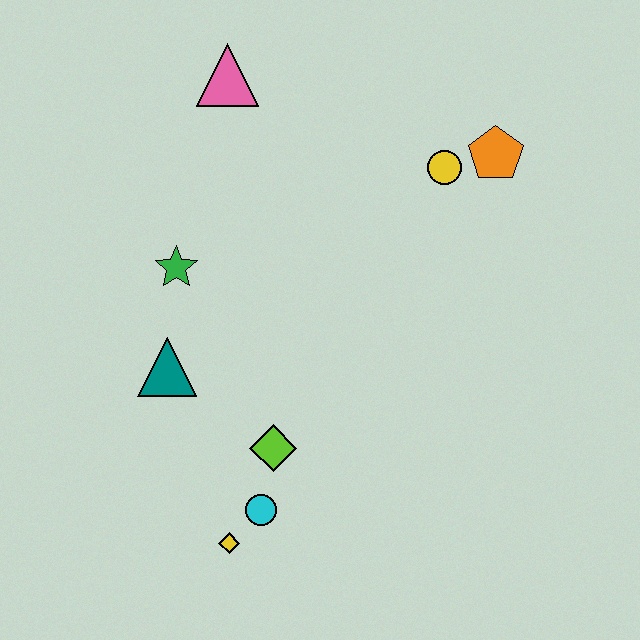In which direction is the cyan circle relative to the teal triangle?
The cyan circle is below the teal triangle.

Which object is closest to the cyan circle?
The yellow diamond is closest to the cyan circle.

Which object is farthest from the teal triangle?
The orange pentagon is farthest from the teal triangle.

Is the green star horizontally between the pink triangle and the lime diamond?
No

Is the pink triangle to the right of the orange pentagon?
No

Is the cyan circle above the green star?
No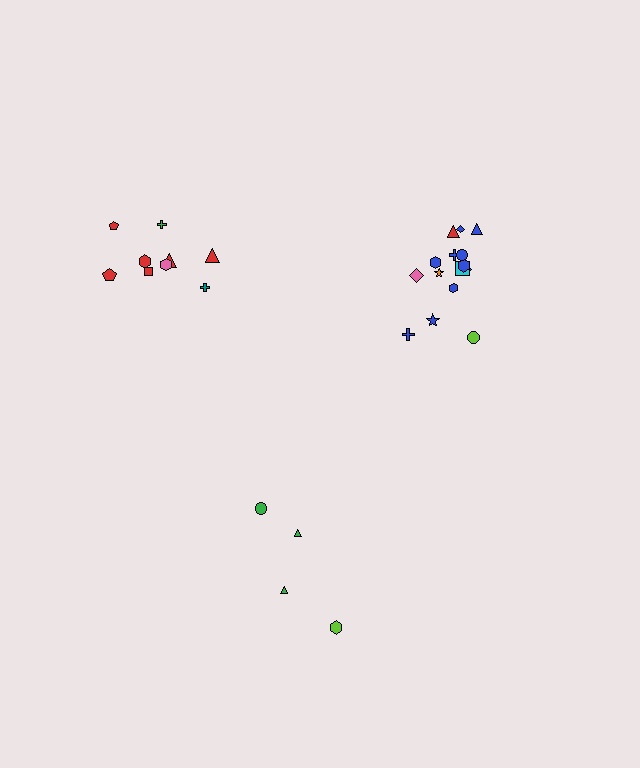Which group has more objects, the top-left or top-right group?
The top-right group.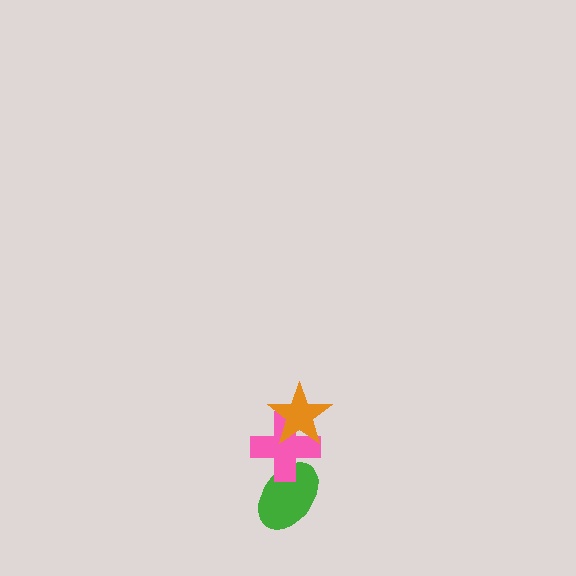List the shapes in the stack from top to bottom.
From top to bottom: the orange star, the pink cross, the green ellipse.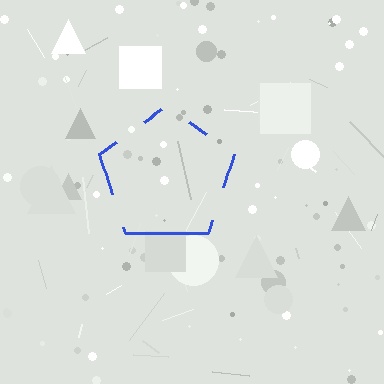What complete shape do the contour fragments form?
The contour fragments form a pentagon.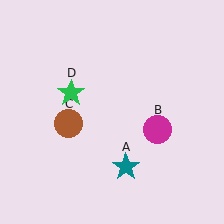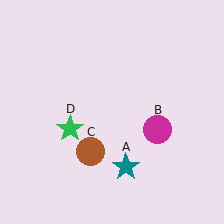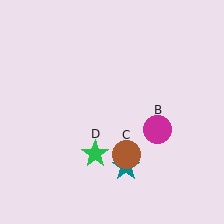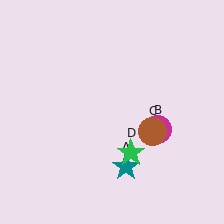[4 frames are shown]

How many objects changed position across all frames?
2 objects changed position: brown circle (object C), green star (object D).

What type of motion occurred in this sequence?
The brown circle (object C), green star (object D) rotated counterclockwise around the center of the scene.